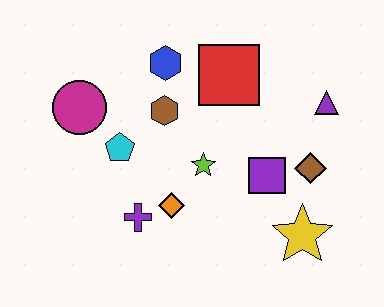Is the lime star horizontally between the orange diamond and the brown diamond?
Yes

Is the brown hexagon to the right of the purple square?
No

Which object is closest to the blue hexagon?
The brown hexagon is closest to the blue hexagon.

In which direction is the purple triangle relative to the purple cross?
The purple triangle is to the right of the purple cross.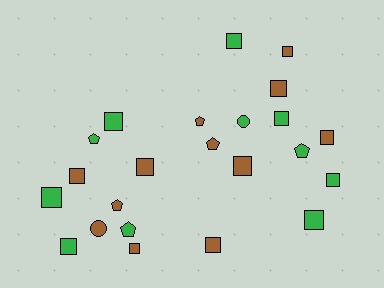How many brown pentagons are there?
There are 3 brown pentagons.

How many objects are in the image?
There are 23 objects.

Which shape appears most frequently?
Square, with 15 objects.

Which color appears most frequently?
Brown, with 12 objects.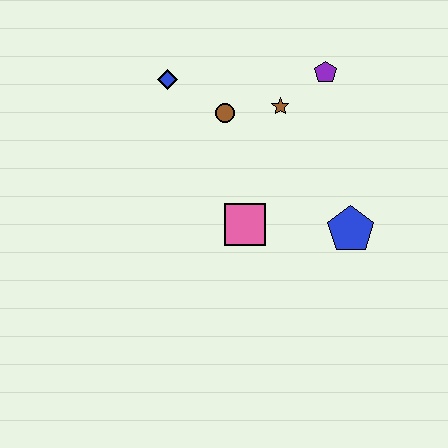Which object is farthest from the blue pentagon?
The blue diamond is farthest from the blue pentagon.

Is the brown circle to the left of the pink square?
Yes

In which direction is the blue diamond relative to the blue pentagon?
The blue diamond is to the left of the blue pentagon.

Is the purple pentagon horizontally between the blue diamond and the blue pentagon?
Yes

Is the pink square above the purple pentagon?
No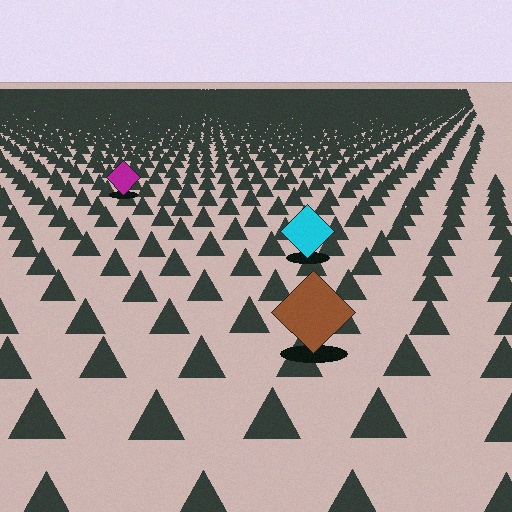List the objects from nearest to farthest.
From nearest to farthest: the brown diamond, the cyan diamond, the magenta diamond.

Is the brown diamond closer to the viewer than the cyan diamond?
Yes. The brown diamond is closer — you can tell from the texture gradient: the ground texture is coarser near it.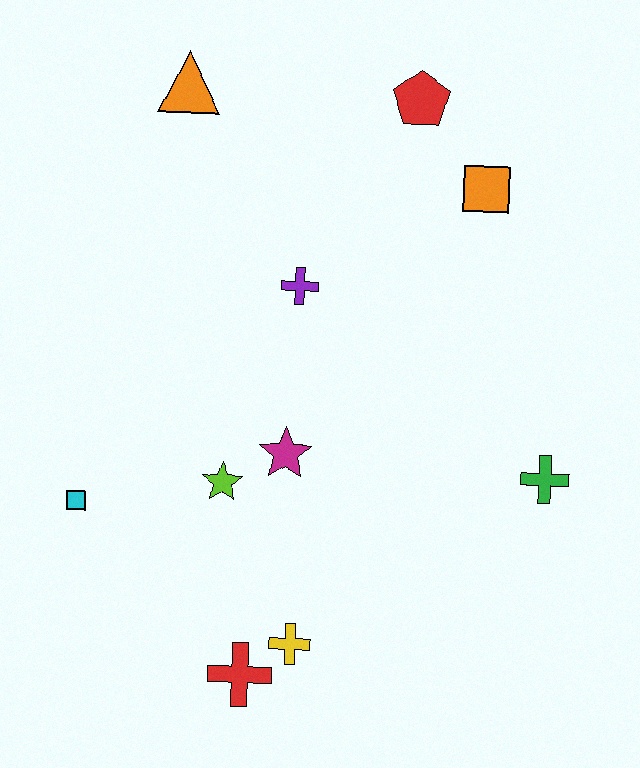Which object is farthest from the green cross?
The orange triangle is farthest from the green cross.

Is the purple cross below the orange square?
Yes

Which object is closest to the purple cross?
The magenta star is closest to the purple cross.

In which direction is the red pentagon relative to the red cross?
The red pentagon is above the red cross.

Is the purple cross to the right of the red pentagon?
No